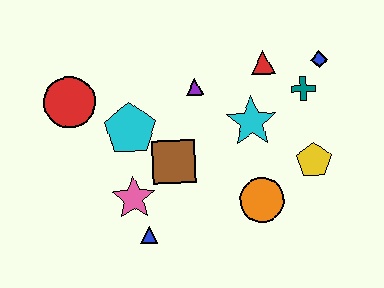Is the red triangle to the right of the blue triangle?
Yes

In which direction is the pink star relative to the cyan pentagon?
The pink star is below the cyan pentagon.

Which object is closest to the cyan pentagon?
The brown square is closest to the cyan pentagon.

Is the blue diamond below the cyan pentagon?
No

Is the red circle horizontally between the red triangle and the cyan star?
No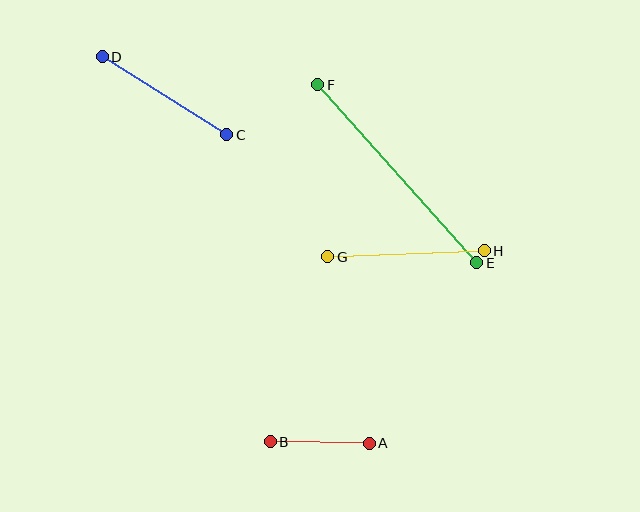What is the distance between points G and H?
The distance is approximately 156 pixels.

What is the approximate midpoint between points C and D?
The midpoint is at approximately (165, 96) pixels.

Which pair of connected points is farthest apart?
Points E and F are farthest apart.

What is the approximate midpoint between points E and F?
The midpoint is at approximately (397, 174) pixels.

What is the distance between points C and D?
The distance is approximately 147 pixels.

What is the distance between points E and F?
The distance is approximately 239 pixels.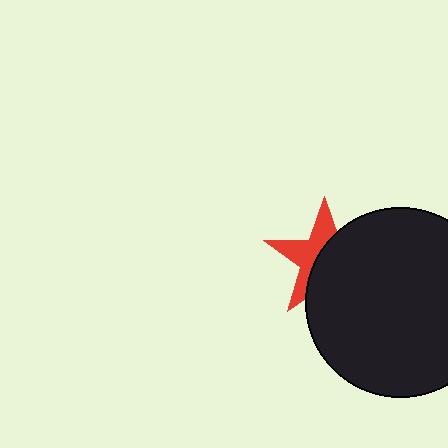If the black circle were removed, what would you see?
You would see the complete red star.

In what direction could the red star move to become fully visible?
The red star could move left. That would shift it out from behind the black circle entirely.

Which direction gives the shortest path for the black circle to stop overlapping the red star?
Moving right gives the shortest separation.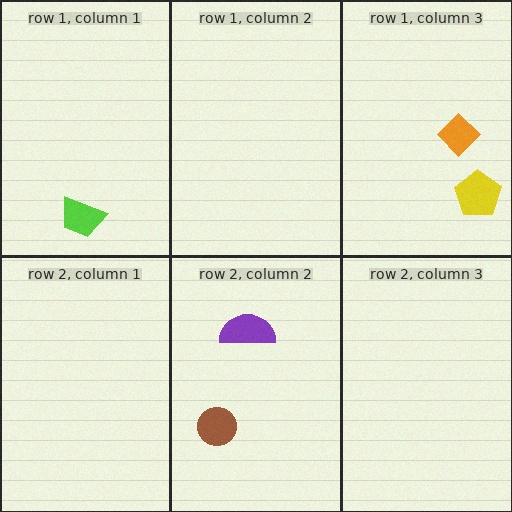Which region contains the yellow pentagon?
The row 1, column 3 region.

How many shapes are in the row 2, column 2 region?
2.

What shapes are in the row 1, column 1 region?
The lime trapezoid.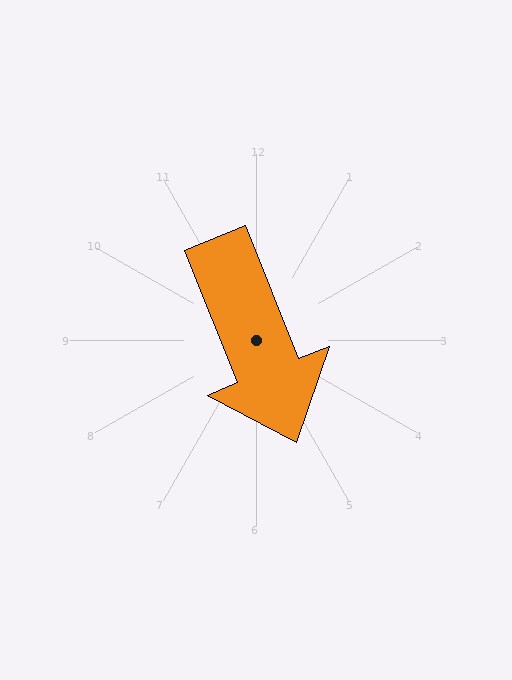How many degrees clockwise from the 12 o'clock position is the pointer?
Approximately 158 degrees.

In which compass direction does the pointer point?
South.